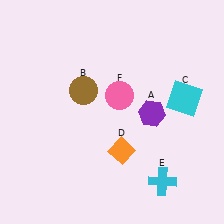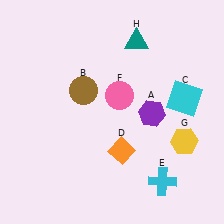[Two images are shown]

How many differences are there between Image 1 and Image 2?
There are 2 differences between the two images.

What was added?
A yellow hexagon (G), a teal triangle (H) were added in Image 2.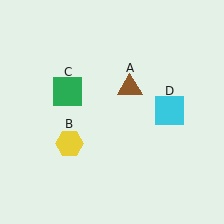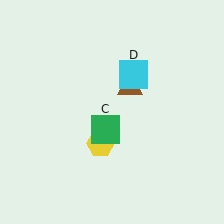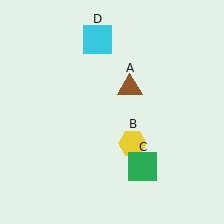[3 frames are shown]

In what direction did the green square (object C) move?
The green square (object C) moved down and to the right.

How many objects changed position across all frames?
3 objects changed position: yellow hexagon (object B), green square (object C), cyan square (object D).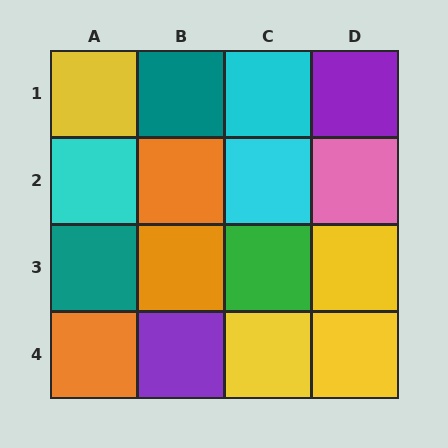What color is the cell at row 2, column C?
Cyan.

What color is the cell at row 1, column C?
Cyan.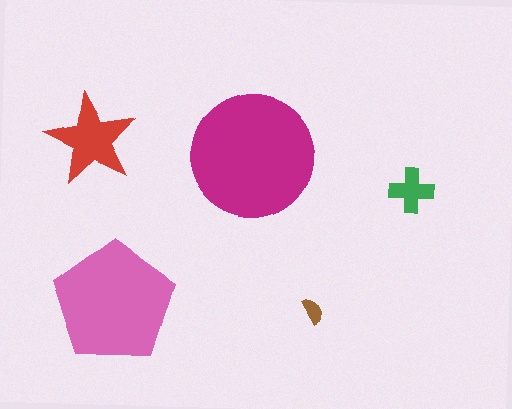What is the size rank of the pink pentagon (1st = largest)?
2nd.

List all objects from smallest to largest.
The brown semicircle, the green cross, the red star, the pink pentagon, the magenta circle.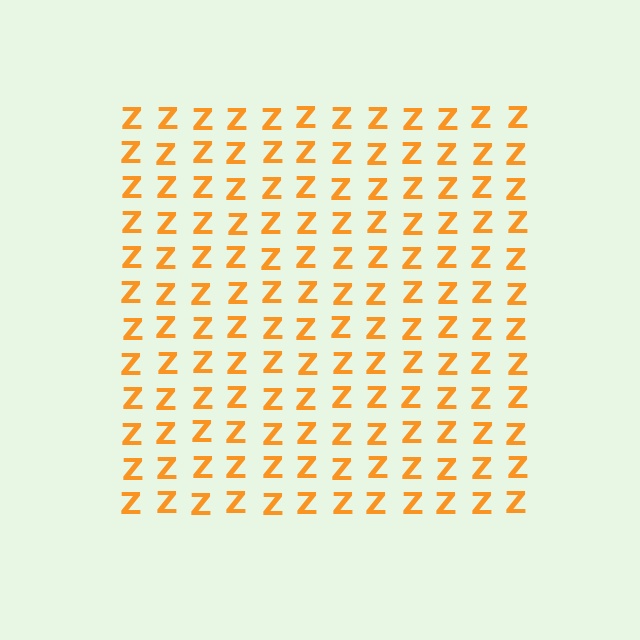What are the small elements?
The small elements are letter Z's.